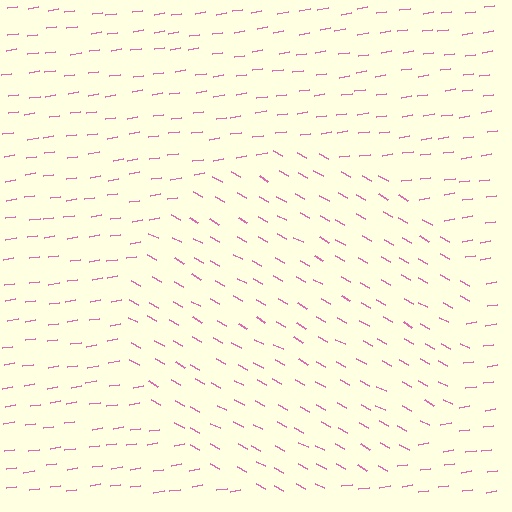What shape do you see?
I see a circle.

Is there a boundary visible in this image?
Yes, there is a texture boundary formed by a change in line orientation.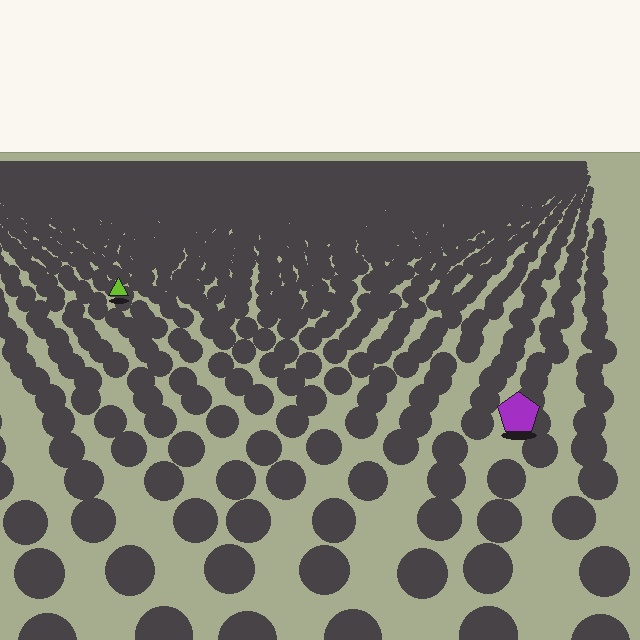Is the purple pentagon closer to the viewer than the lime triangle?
Yes. The purple pentagon is closer — you can tell from the texture gradient: the ground texture is coarser near it.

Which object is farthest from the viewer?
The lime triangle is farthest from the viewer. It appears smaller and the ground texture around it is denser.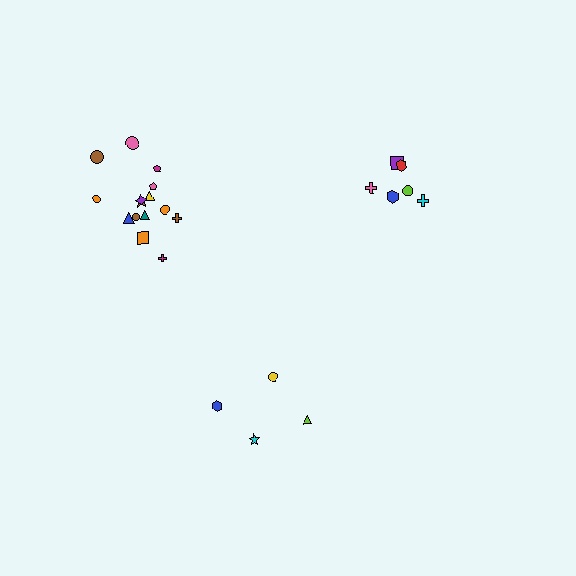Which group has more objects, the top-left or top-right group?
The top-left group.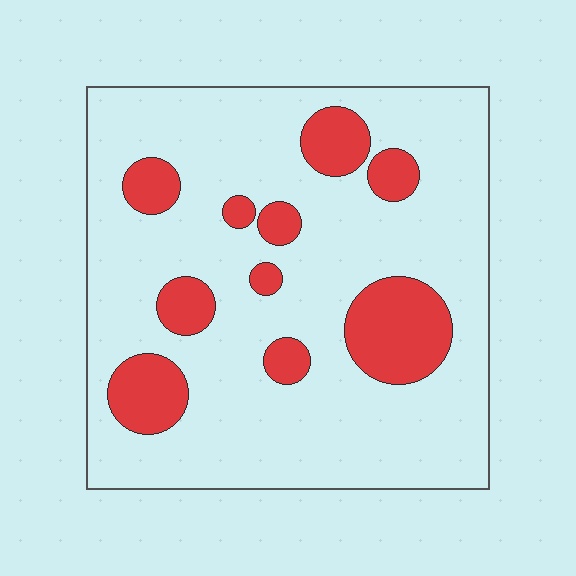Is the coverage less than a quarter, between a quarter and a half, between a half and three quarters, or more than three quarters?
Less than a quarter.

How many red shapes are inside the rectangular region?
10.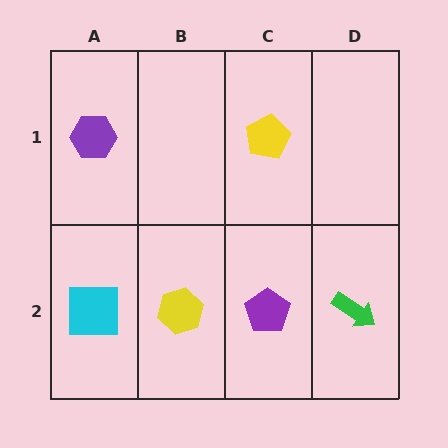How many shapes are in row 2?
4 shapes.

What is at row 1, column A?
A purple hexagon.